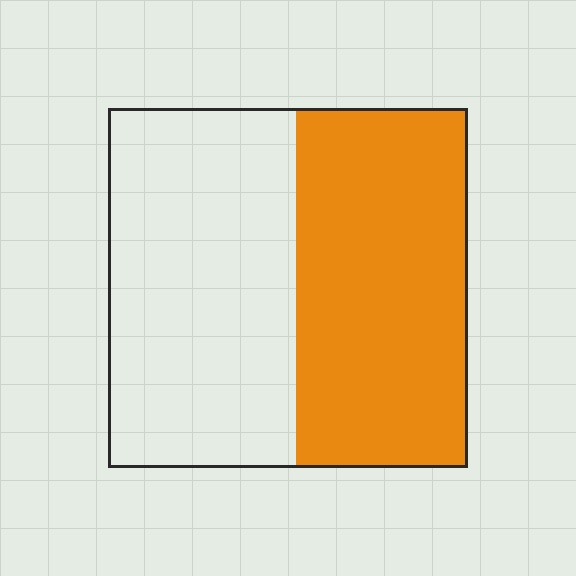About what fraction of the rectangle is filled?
About one half (1/2).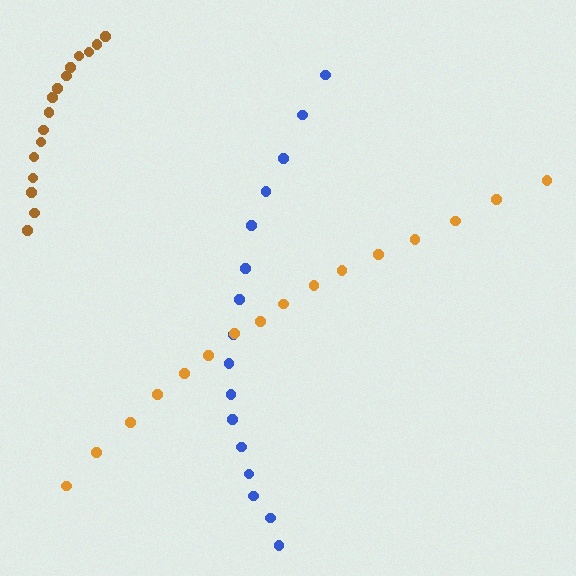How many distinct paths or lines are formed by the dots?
There are 3 distinct paths.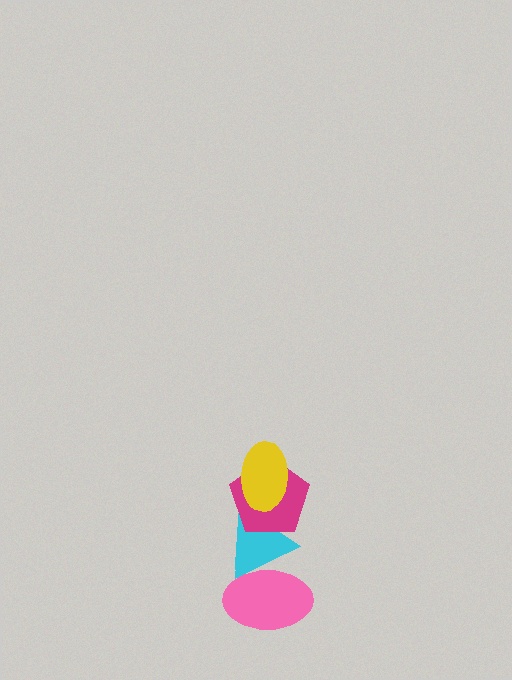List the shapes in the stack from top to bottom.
From top to bottom: the yellow ellipse, the magenta pentagon, the cyan triangle, the pink ellipse.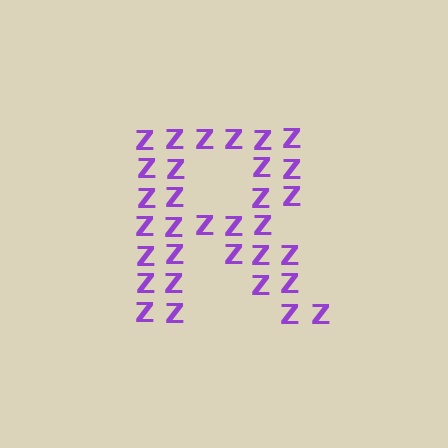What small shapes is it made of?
It is made of small letter Z's.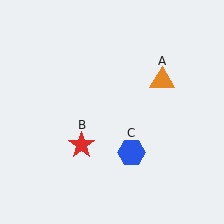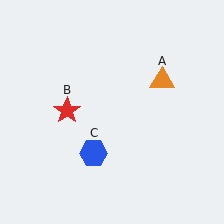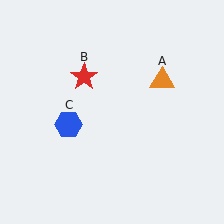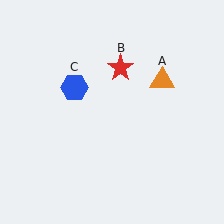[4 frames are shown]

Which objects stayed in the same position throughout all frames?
Orange triangle (object A) remained stationary.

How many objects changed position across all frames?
2 objects changed position: red star (object B), blue hexagon (object C).